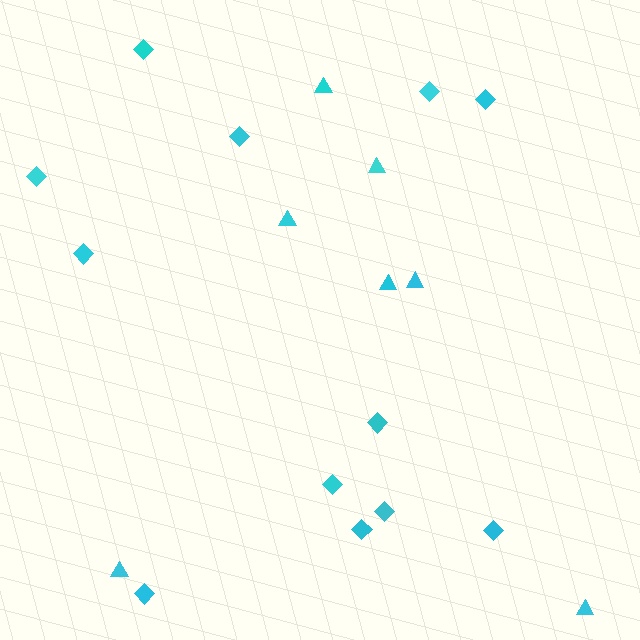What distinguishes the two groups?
There are 2 groups: one group of diamonds (12) and one group of triangles (7).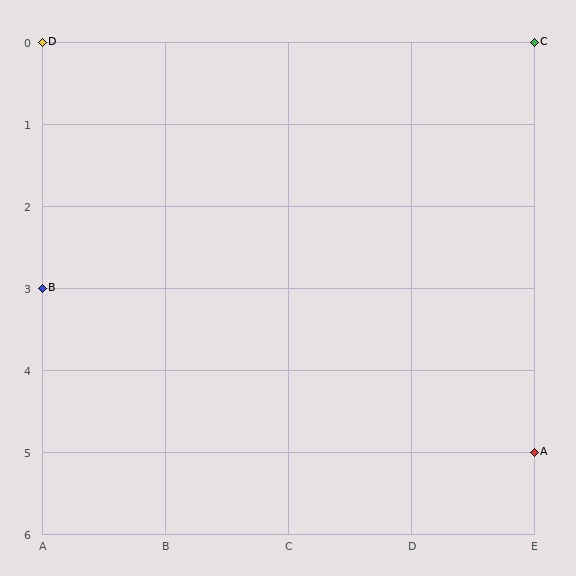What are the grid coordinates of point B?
Point B is at grid coordinates (A, 3).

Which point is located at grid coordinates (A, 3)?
Point B is at (A, 3).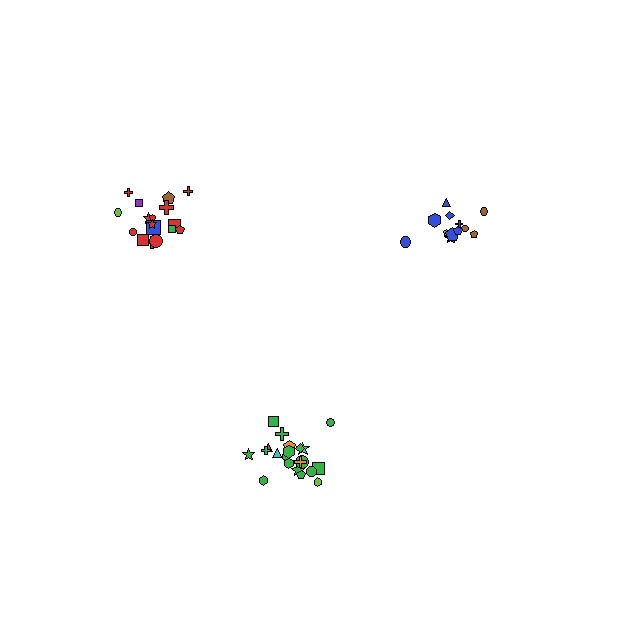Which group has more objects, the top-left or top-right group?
The top-left group.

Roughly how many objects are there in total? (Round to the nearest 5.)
Roughly 50 objects in total.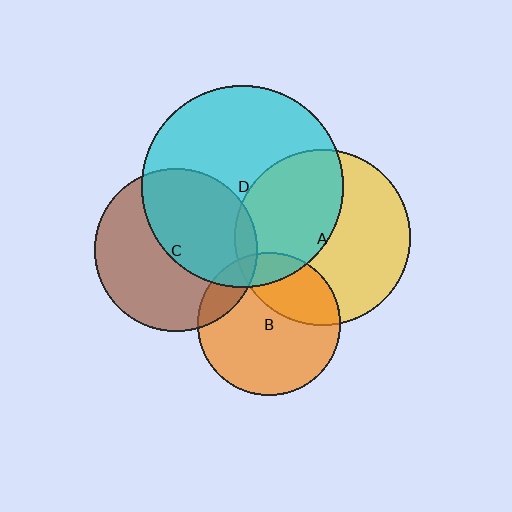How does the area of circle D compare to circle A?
Approximately 1.3 times.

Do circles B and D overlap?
Yes.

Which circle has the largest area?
Circle D (cyan).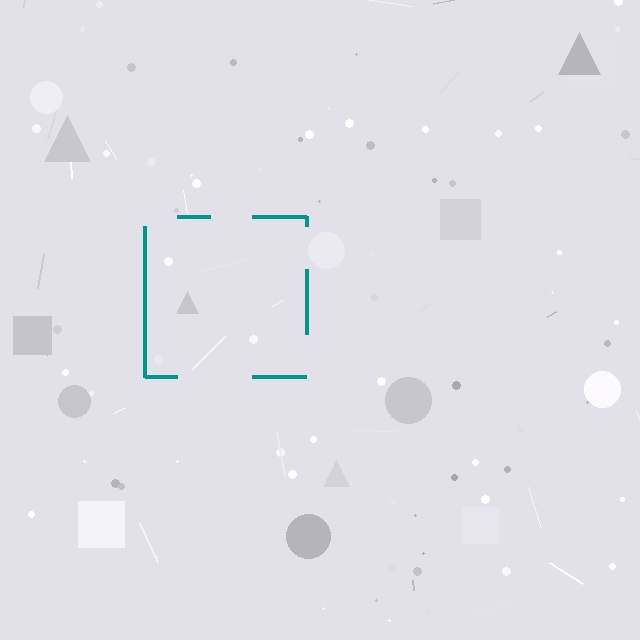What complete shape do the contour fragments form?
The contour fragments form a square.